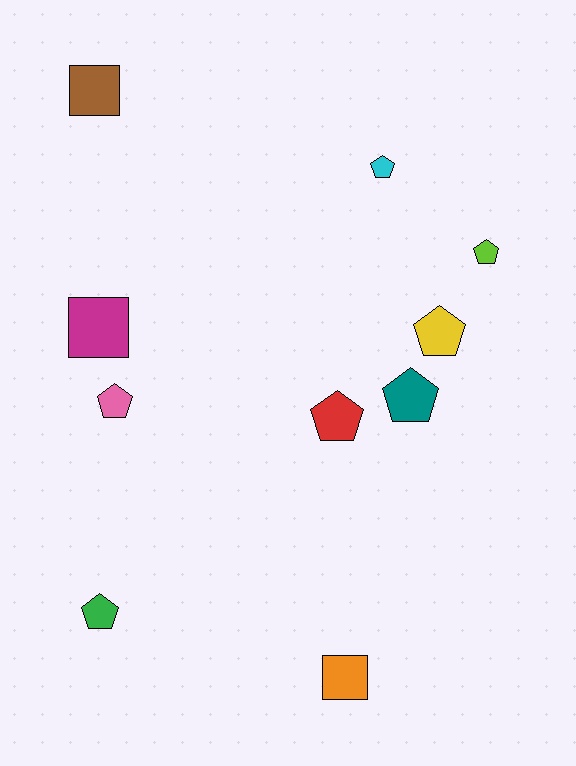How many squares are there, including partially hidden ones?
There are 3 squares.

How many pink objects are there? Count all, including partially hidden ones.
There is 1 pink object.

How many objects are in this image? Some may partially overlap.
There are 10 objects.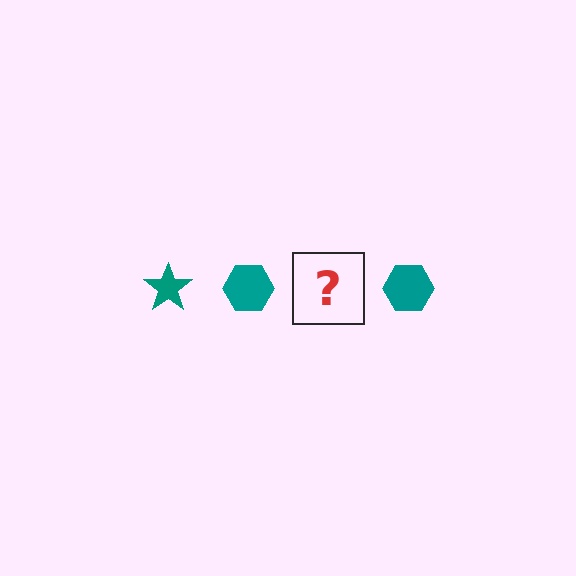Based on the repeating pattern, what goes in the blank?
The blank should be a teal star.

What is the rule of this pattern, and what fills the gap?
The rule is that the pattern cycles through star, hexagon shapes in teal. The gap should be filled with a teal star.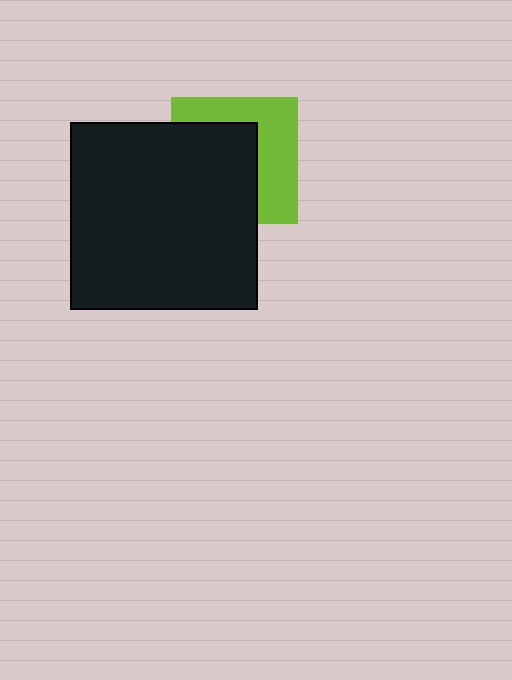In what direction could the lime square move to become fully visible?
The lime square could move toward the upper-right. That would shift it out from behind the black square entirely.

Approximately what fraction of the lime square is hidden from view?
Roughly 55% of the lime square is hidden behind the black square.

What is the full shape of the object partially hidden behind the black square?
The partially hidden object is a lime square.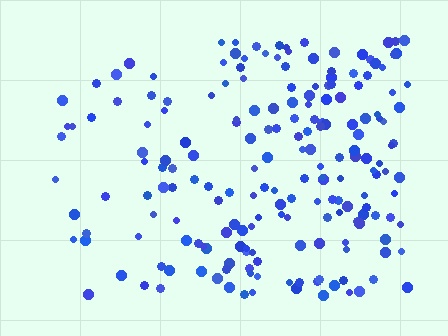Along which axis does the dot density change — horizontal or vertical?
Horizontal.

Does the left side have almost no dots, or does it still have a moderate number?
Still a moderate number, just noticeably fewer than the right.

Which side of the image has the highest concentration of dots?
The right.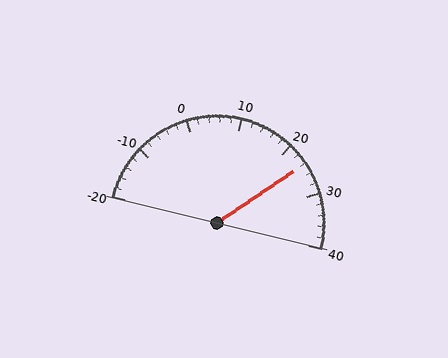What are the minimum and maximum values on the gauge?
The gauge ranges from -20 to 40.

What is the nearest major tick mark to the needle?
The nearest major tick mark is 20.